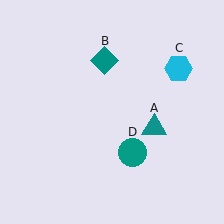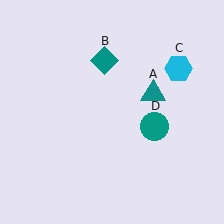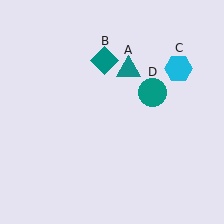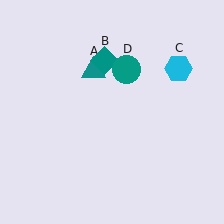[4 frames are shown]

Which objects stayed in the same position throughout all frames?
Teal diamond (object B) and cyan hexagon (object C) remained stationary.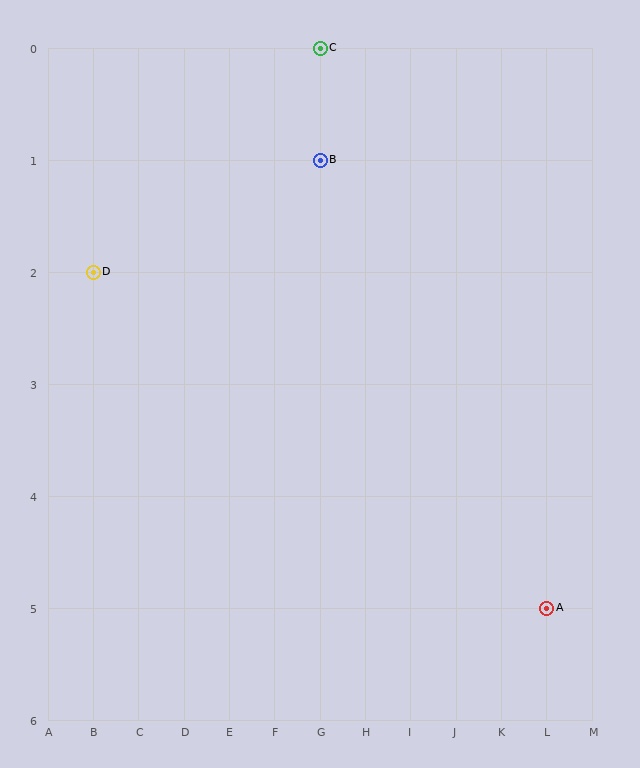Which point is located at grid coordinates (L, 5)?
Point A is at (L, 5).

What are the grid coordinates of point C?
Point C is at grid coordinates (G, 0).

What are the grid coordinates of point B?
Point B is at grid coordinates (G, 1).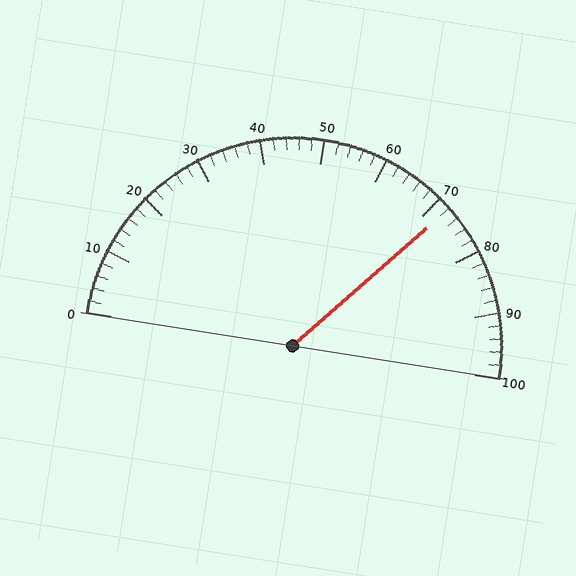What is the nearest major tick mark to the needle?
The nearest major tick mark is 70.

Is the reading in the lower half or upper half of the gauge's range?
The reading is in the upper half of the range (0 to 100).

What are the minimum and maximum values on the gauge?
The gauge ranges from 0 to 100.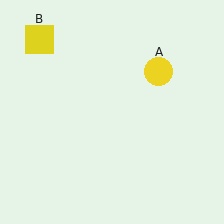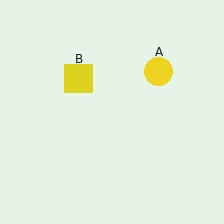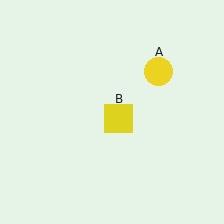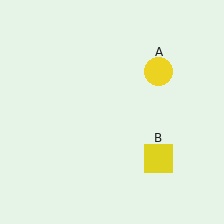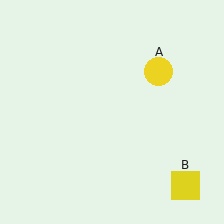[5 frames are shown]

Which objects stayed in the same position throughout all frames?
Yellow circle (object A) remained stationary.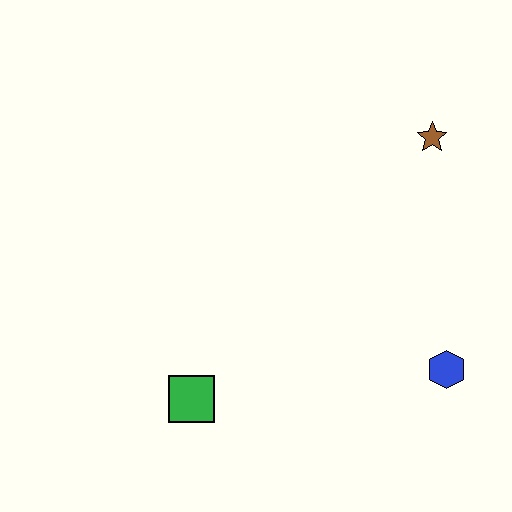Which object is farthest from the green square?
The brown star is farthest from the green square.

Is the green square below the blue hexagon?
Yes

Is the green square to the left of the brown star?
Yes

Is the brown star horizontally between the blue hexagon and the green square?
Yes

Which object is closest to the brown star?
The blue hexagon is closest to the brown star.